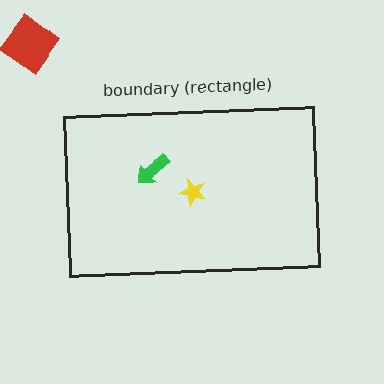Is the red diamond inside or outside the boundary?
Outside.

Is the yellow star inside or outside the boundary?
Inside.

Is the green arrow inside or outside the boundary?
Inside.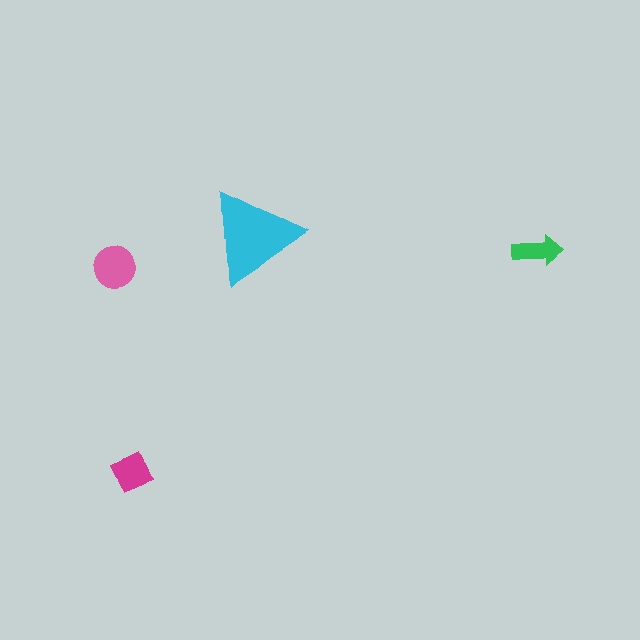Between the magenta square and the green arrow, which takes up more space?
The magenta square.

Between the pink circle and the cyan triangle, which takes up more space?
The cyan triangle.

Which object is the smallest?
The green arrow.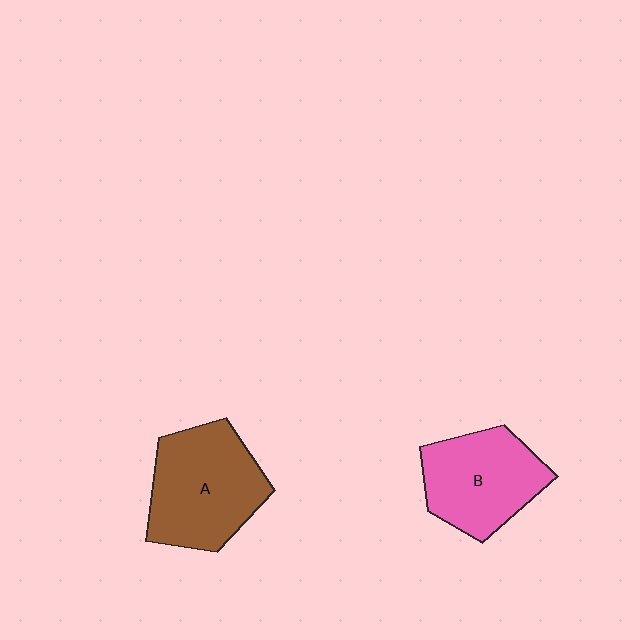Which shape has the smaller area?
Shape B (pink).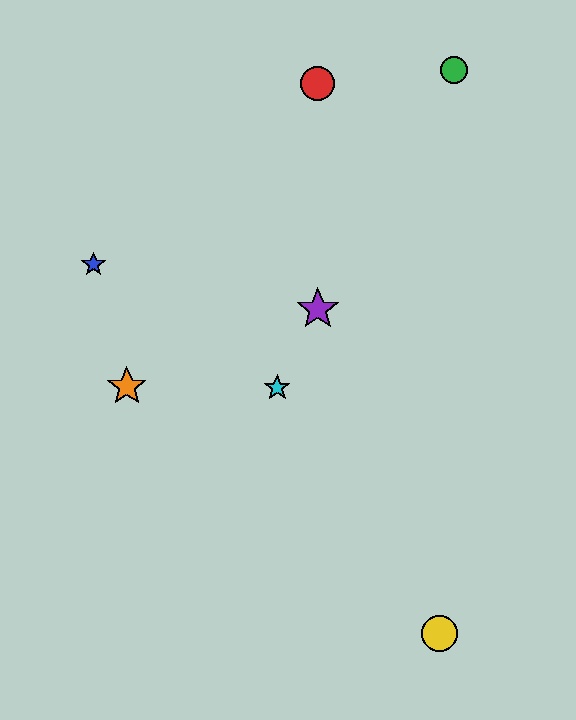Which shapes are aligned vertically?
The red circle, the purple star are aligned vertically.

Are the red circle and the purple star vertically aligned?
Yes, both are at x≈318.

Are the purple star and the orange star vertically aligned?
No, the purple star is at x≈318 and the orange star is at x≈127.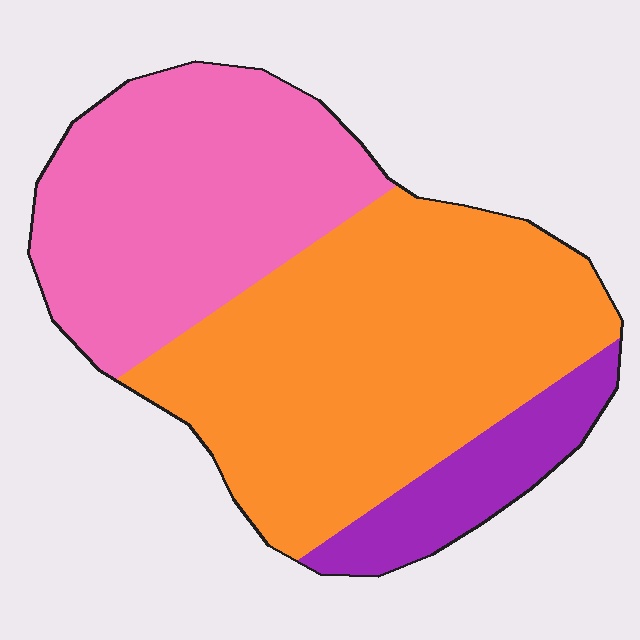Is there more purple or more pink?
Pink.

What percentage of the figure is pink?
Pink takes up about three eighths (3/8) of the figure.